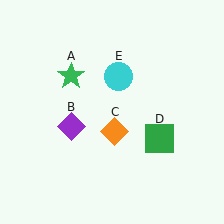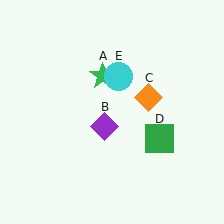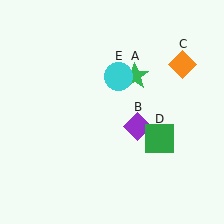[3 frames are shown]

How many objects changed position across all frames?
3 objects changed position: green star (object A), purple diamond (object B), orange diamond (object C).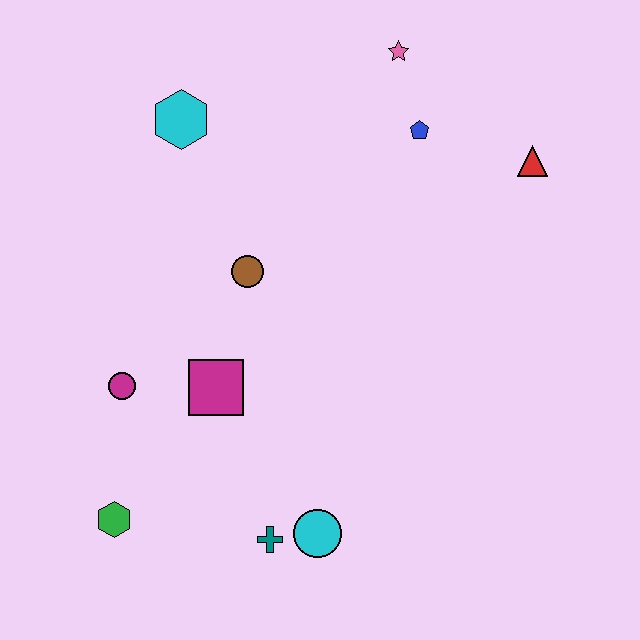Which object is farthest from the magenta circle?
The red triangle is farthest from the magenta circle.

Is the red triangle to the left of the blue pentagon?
No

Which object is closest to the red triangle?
The blue pentagon is closest to the red triangle.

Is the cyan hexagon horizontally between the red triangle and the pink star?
No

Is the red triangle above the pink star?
No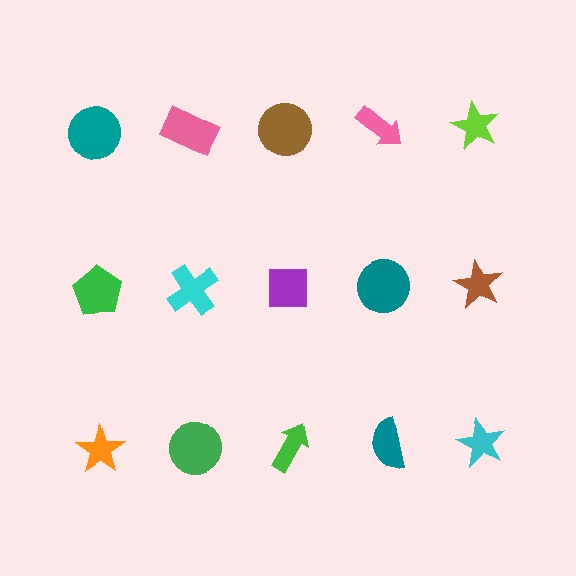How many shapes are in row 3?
5 shapes.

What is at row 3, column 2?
A green circle.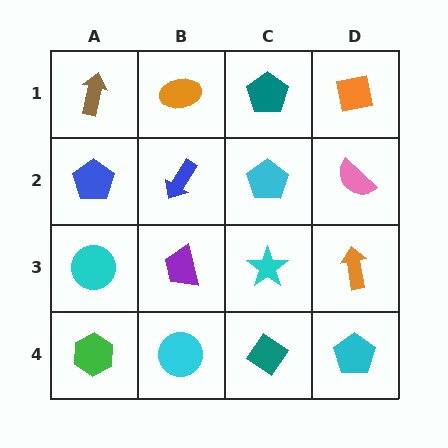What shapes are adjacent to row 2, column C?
A teal pentagon (row 1, column C), a cyan star (row 3, column C), a blue arrow (row 2, column B), a pink semicircle (row 2, column D).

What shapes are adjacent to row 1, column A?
A blue pentagon (row 2, column A), an orange ellipse (row 1, column B).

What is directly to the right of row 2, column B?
A cyan pentagon.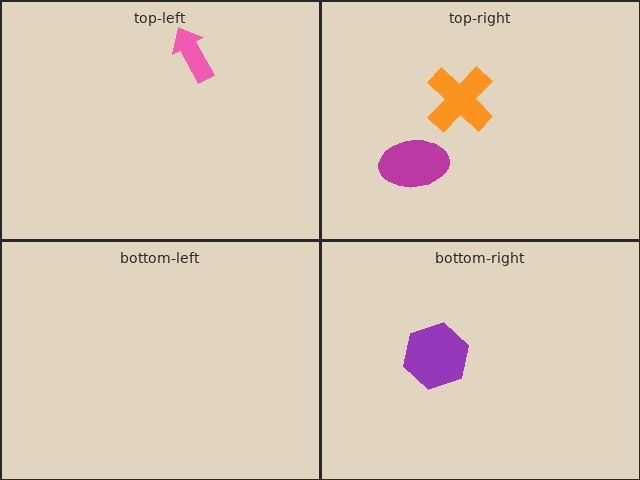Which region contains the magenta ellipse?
The top-right region.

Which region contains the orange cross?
The top-right region.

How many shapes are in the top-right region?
2.